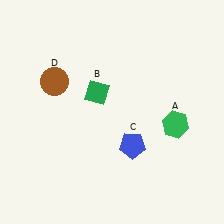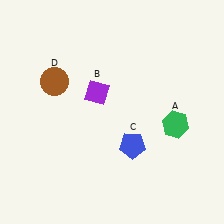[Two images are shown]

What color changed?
The diamond (B) changed from green in Image 1 to purple in Image 2.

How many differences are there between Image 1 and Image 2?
There is 1 difference between the two images.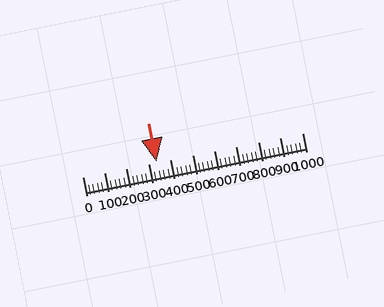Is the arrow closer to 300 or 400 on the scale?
The arrow is closer to 300.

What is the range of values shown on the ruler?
The ruler shows values from 0 to 1000.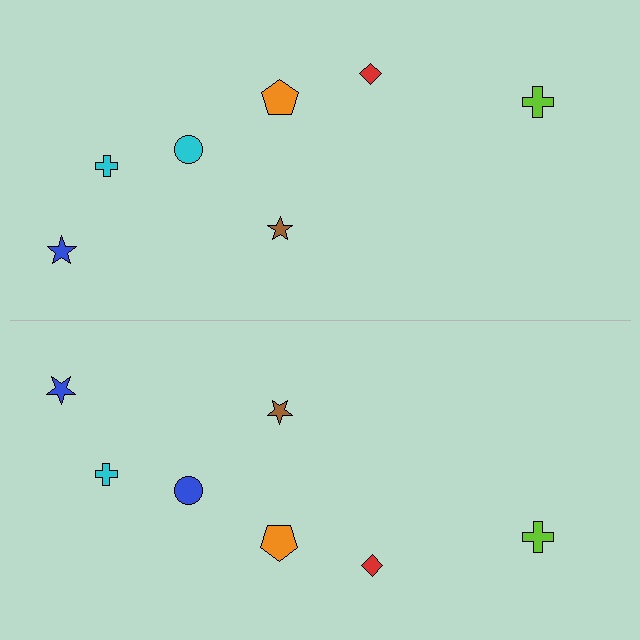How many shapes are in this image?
There are 14 shapes in this image.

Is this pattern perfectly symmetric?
No, the pattern is not perfectly symmetric. The blue circle on the bottom side breaks the symmetry — its mirror counterpart is cyan.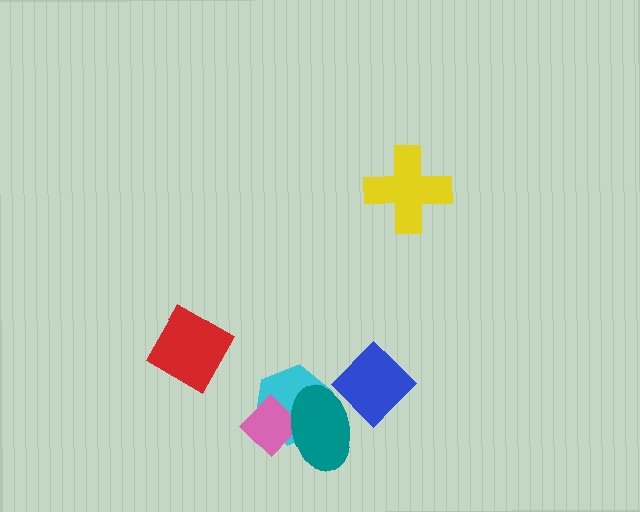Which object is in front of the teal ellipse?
The blue diamond is in front of the teal ellipse.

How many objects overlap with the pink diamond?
2 objects overlap with the pink diamond.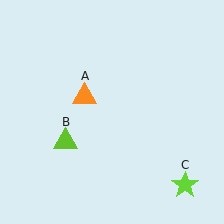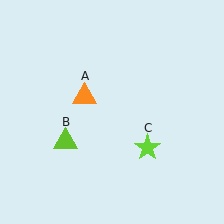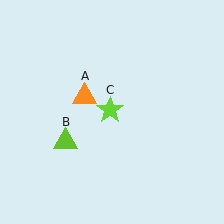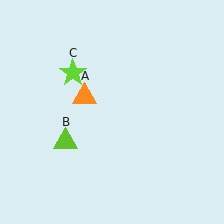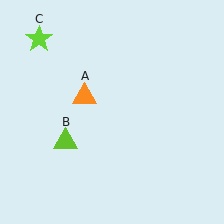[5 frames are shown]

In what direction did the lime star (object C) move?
The lime star (object C) moved up and to the left.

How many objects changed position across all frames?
1 object changed position: lime star (object C).